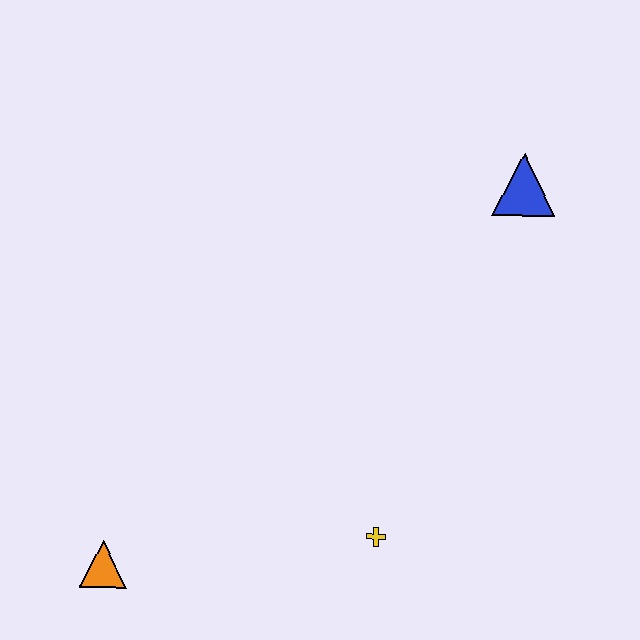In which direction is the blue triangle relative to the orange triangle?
The blue triangle is to the right of the orange triangle.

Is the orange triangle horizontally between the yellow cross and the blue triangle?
No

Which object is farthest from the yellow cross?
The blue triangle is farthest from the yellow cross.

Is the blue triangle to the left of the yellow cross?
No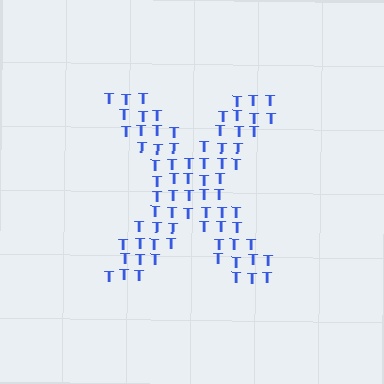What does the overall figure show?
The overall figure shows the letter X.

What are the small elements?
The small elements are letter T's.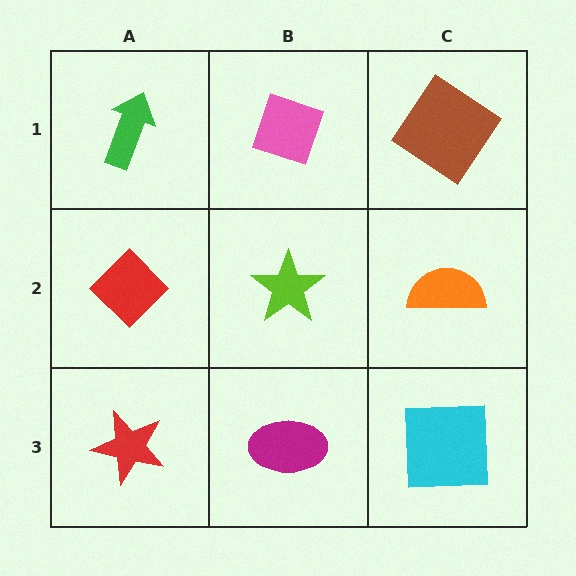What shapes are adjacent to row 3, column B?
A lime star (row 2, column B), a red star (row 3, column A), a cyan square (row 3, column C).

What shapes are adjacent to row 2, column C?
A brown diamond (row 1, column C), a cyan square (row 3, column C), a lime star (row 2, column B).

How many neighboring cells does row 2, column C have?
3.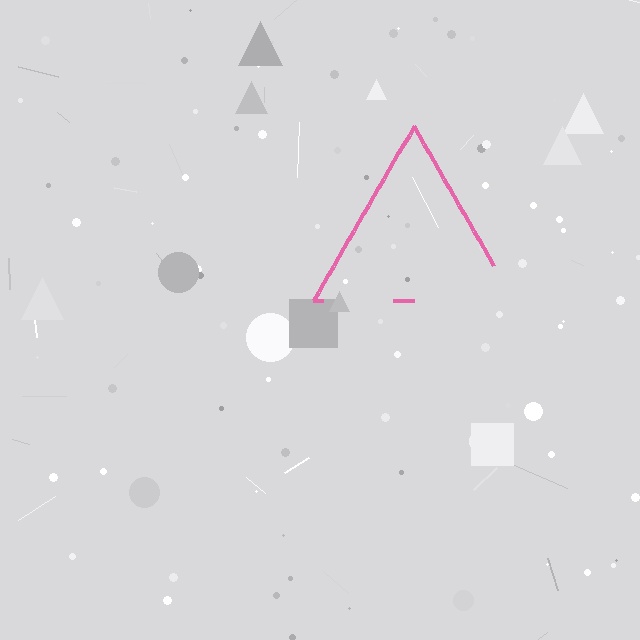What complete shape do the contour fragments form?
The contour fragments form a triangle.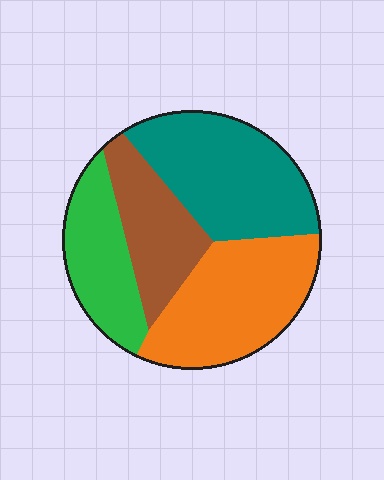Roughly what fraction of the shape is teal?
Teal takes up about one third (1/3) of the shape.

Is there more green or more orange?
Orange.